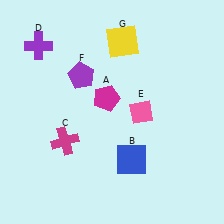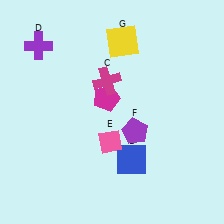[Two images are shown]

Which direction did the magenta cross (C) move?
The magenta cross (C) moved up.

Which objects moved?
The objects that moved are: the magenta cross (C), the pink diamond (E), the purple pentagon (F).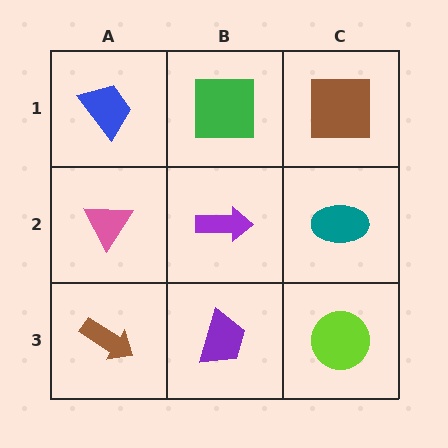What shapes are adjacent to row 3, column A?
A pink triangle (row 2, column A), a purple trapezoid (row 3, column B).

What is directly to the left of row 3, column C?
A purple trapezoid.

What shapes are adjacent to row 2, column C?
A brown square (row 1, column C), a lime circle (row 3, column C), a purple arrow (row 2, column B).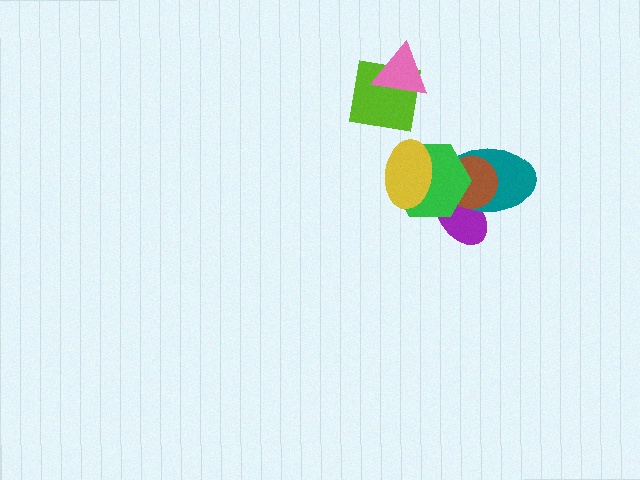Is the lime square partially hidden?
Yes, it is partially covered by another shape.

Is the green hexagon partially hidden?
Yes, it is partially covered by another shape.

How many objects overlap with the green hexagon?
4 objects overlap with the green hexagon.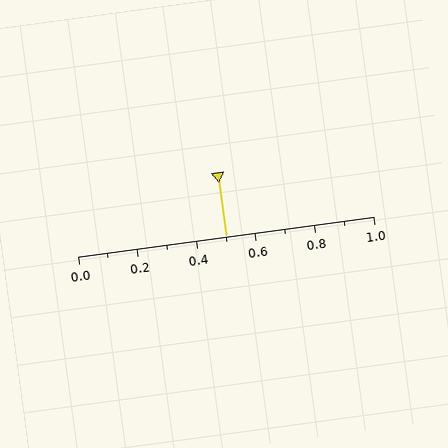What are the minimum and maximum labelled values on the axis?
The axis runs from 0.0 to 1.0.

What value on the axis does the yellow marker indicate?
The marker indicates approximately 0.5.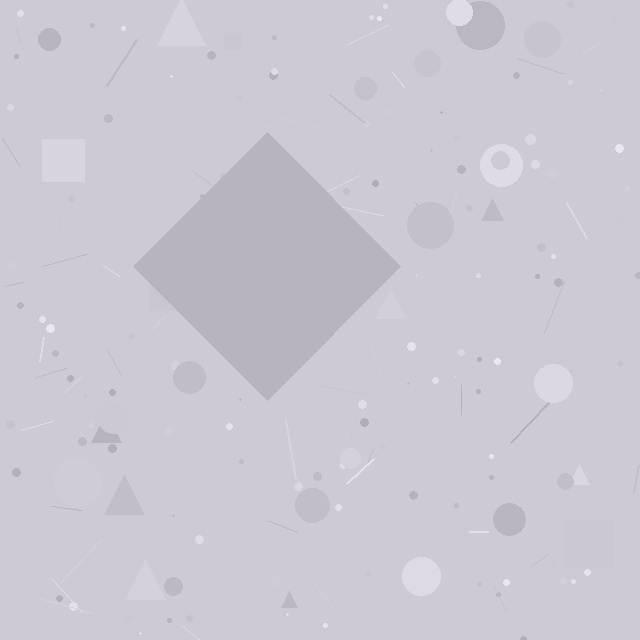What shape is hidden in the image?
A diamond is hidden in the image.